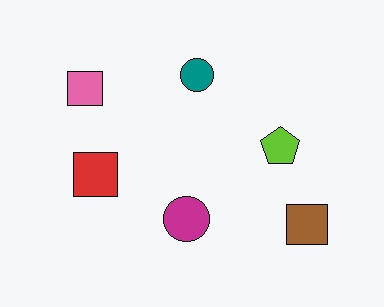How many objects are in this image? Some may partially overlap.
There are 6 objects.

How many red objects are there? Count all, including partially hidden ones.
There is 1 red object.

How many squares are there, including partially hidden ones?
There are 3 squares.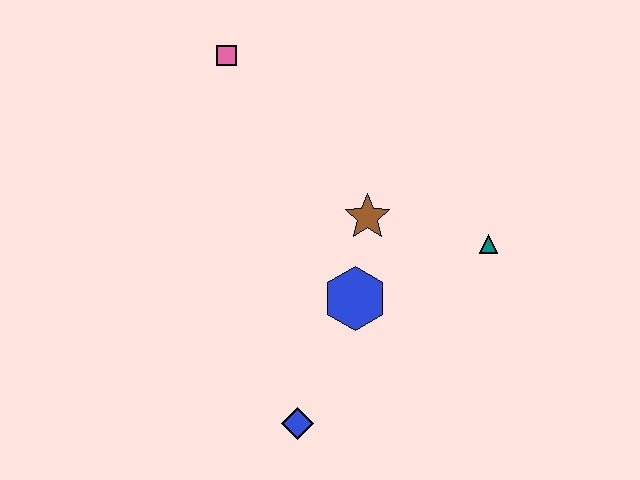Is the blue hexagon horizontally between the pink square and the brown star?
Yes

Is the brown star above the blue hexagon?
Yes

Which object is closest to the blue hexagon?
The brown star is closest to the blue hexagon.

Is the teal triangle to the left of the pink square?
No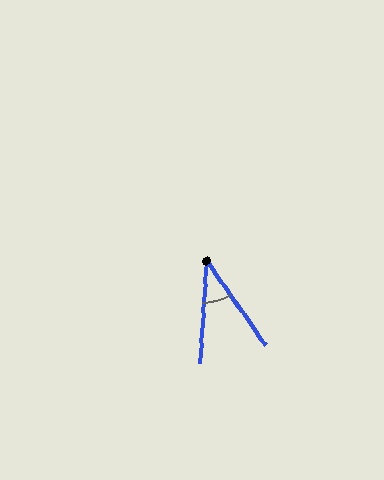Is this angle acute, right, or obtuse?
It is acute.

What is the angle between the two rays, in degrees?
Approximately 39 degrees.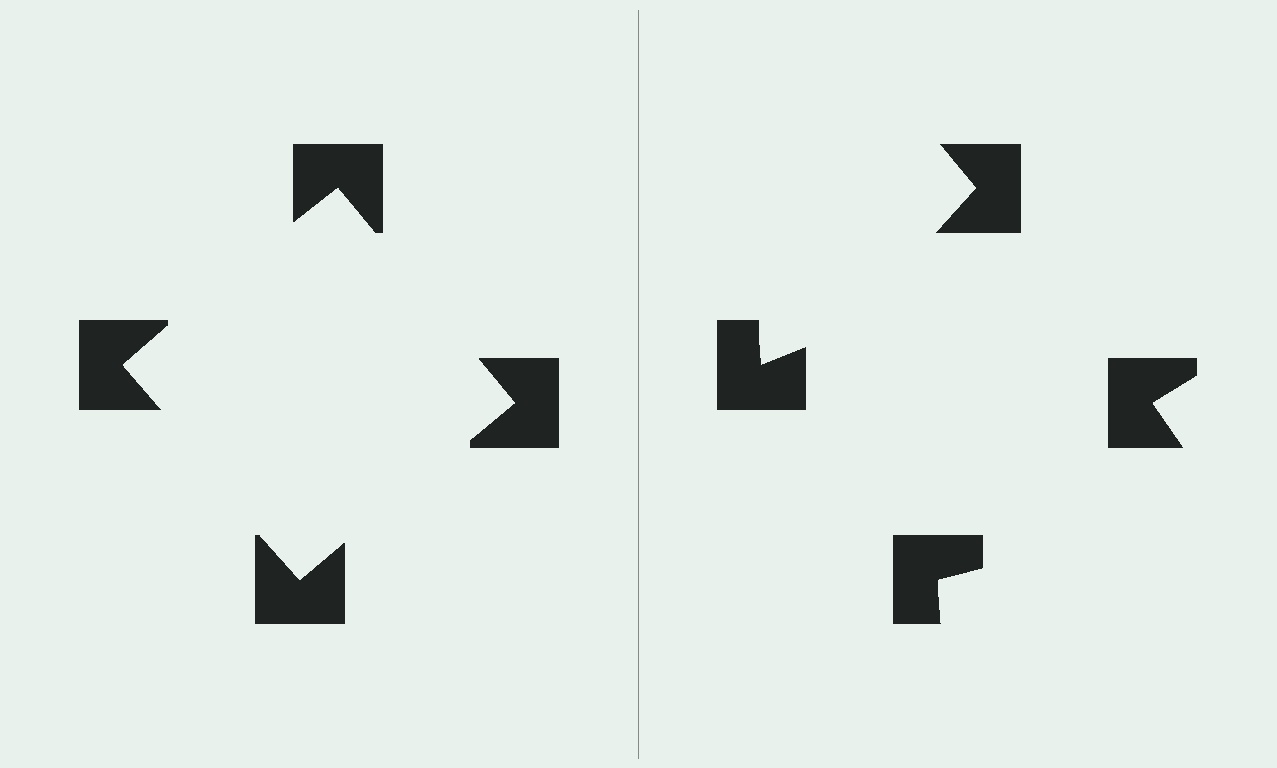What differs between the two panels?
The notched squares are positioned identically on both sides; only the wedge orientations differ. On the left they align to a square; on the right they are misaligned.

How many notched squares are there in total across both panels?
8 — 4 on each side.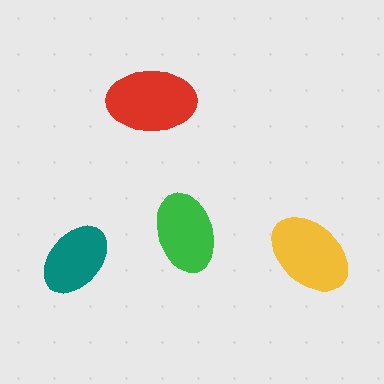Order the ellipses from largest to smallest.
the red one, the yellow one, the green one, the teal one.